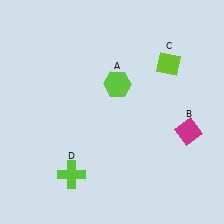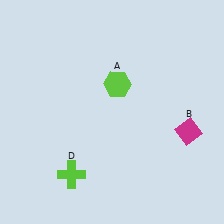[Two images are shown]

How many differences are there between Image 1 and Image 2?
There is 1 difference between the two images.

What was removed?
The lime diamond (C) was removed in Image 2.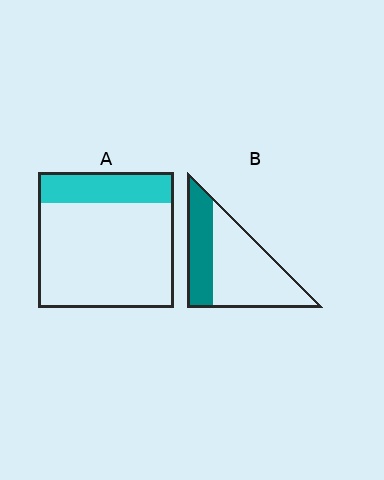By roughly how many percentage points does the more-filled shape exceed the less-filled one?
By roughly 10 percentage points (B over A).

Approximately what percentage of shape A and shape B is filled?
A is approximately 25% and B is approximately 35%.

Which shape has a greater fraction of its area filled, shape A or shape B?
Shape B.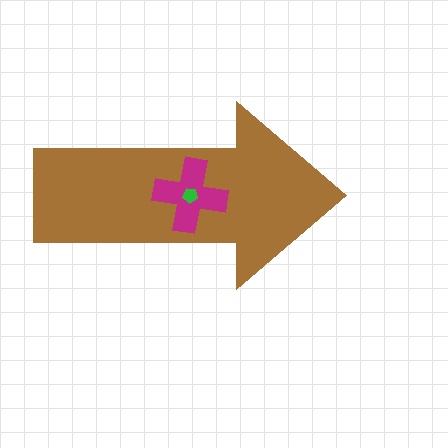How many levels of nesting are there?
3.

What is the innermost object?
The green pentagon.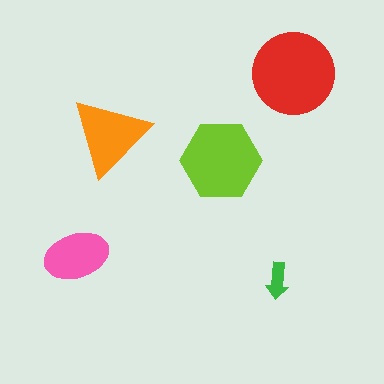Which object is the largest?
The red circle.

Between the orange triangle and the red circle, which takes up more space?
The red circle.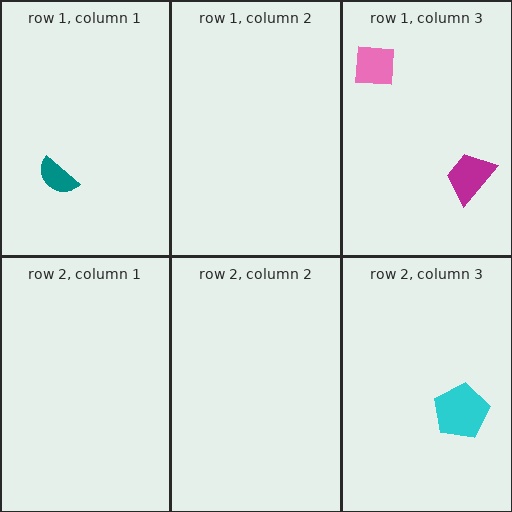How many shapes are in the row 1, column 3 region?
2.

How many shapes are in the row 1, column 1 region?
1.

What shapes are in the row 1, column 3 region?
The pink square, the magenta trapezoid.